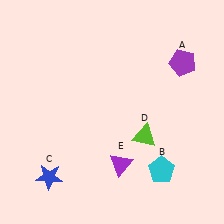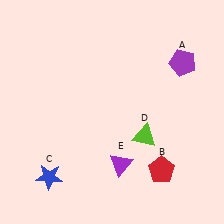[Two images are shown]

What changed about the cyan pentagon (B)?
In Image 1, B is cyan. In Image 2, it changed to red.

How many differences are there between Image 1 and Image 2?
There is 1 difference between the two images.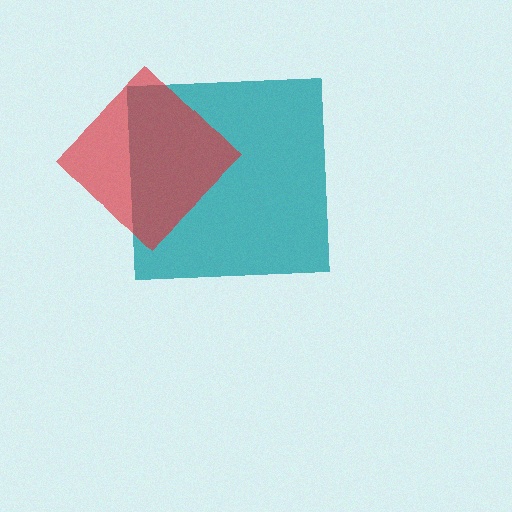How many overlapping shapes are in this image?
There are 2 overlapping shapes in the image.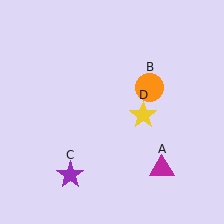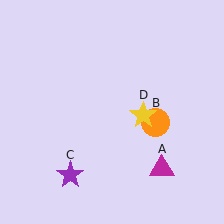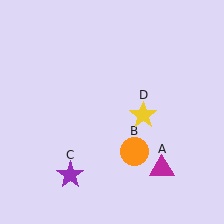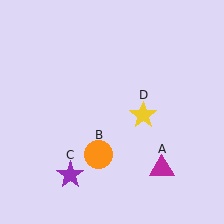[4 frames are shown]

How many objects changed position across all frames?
1 object changed position: orange circle (object B).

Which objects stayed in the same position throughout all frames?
Magenta triangle (object A) and purple star (object C) and yellow star (object D) remained stationary.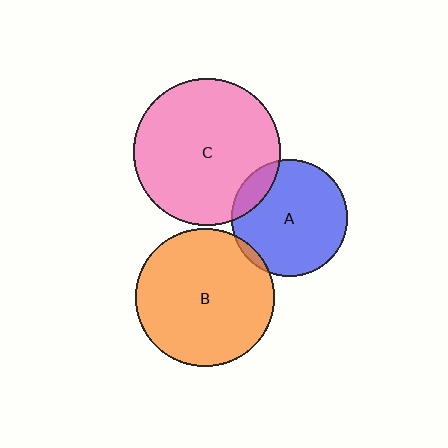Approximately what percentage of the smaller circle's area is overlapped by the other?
Approximately 5%.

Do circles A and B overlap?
Yes.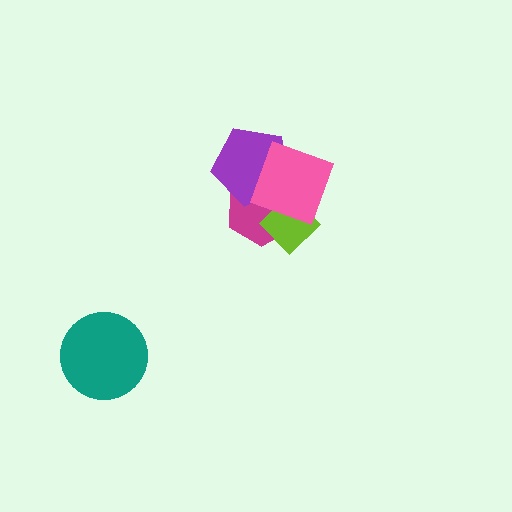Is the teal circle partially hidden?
No, no other shape covers it.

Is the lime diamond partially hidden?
Yes, it is partially covered by another shape.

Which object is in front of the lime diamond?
The pink diamond is in front of the lime diamond.